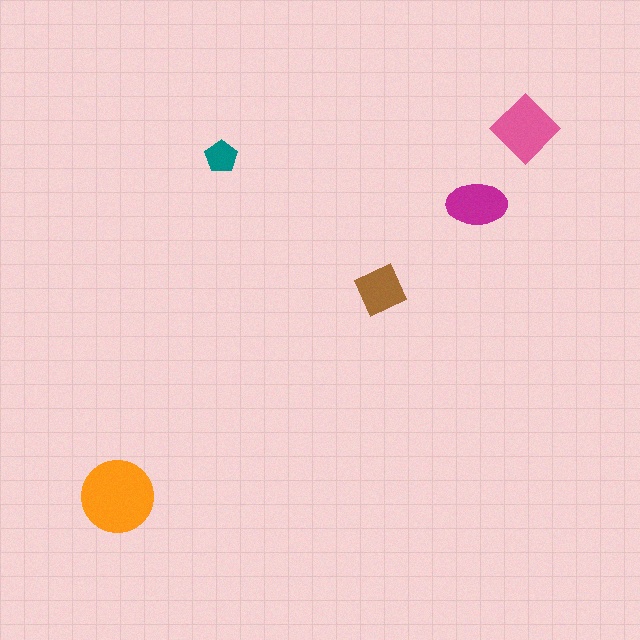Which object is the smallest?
The teal pentagon.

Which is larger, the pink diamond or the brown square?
The pink diamond.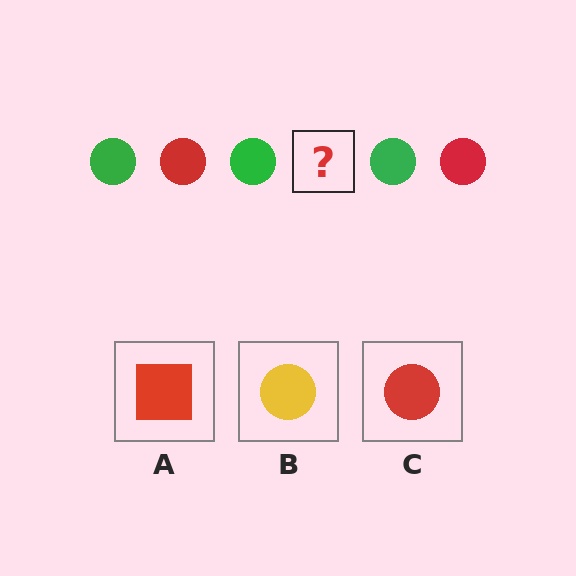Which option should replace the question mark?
Option C.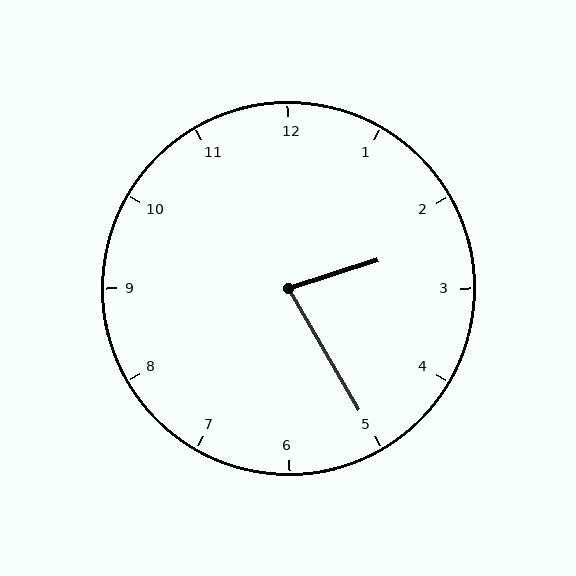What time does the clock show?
2:25.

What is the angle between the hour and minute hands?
Approximately 78 degrees.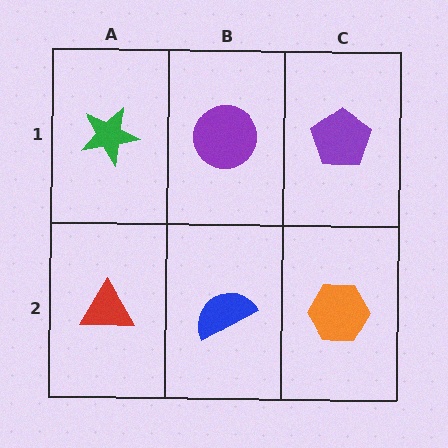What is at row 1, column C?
A purple pentagon.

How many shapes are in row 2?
3 shapes.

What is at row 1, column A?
A green star.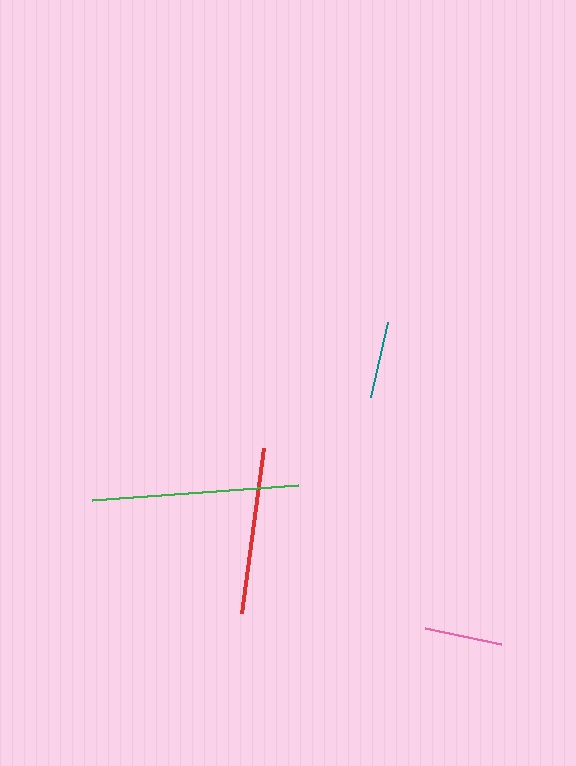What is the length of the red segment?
The red segment is approximately 167 pixels long.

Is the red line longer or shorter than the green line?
The green line is longer than the red line.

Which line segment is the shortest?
The teal line is the shortest at approximately 77 pixels.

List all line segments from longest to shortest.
From longest to shortest: green, red, pink, teal.